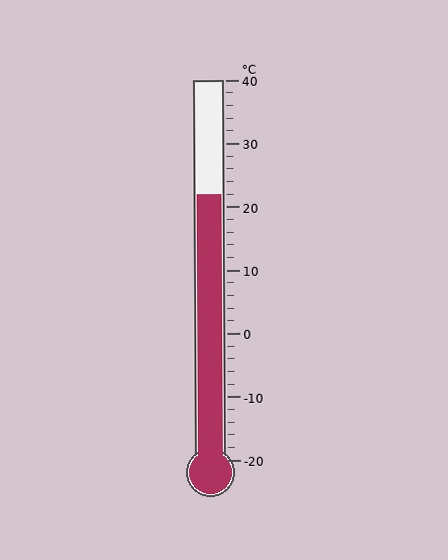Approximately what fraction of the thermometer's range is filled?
The thermometer is filled to approximately 70% of its range.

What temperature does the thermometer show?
The thermometer shows approximately 22°C.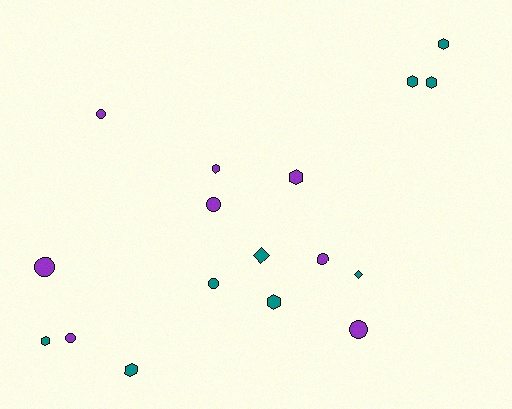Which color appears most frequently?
Teal, with 9 objects.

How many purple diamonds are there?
There are no purple diamonds.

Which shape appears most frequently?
Hexagon, with 8 objects.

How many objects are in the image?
There are 17 objects.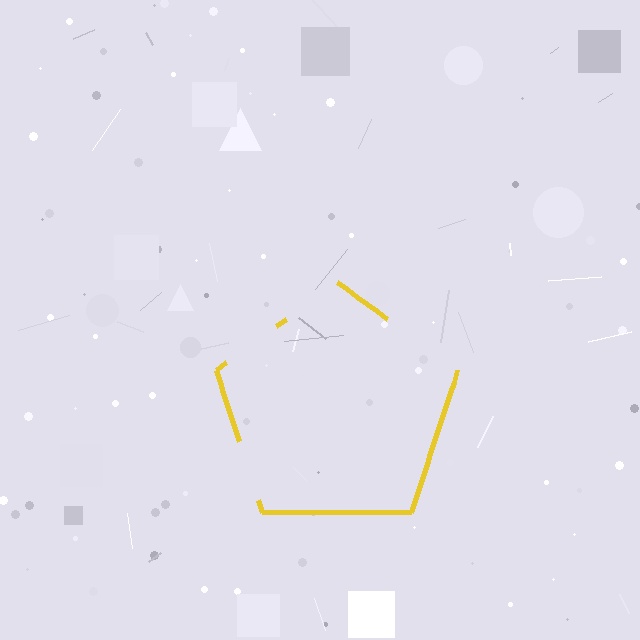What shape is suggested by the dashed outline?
The dashed outline suggests a pentagon.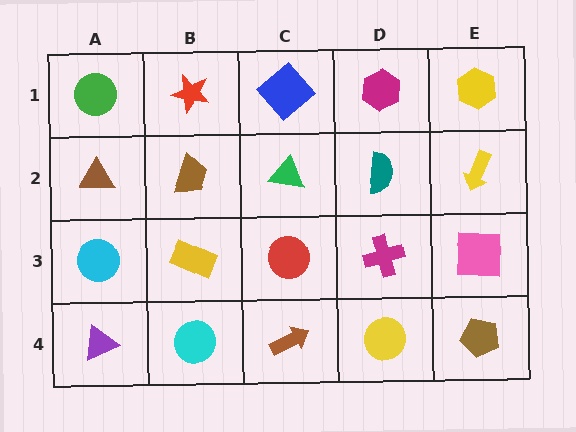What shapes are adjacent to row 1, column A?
A brown triangle (row 2, column A), a red star (row 1, column B).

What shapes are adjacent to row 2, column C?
A blue diamond (row 1, column C), a red circle (row 3, column C), a brown trapezoid (row 2, column B), a teal semicircle (row 2, column D).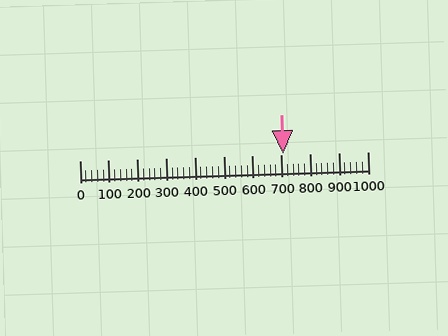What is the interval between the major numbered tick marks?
The major tick marks are spaced 100 units apart.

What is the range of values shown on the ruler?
The ruler shows values from 0 to 1000.